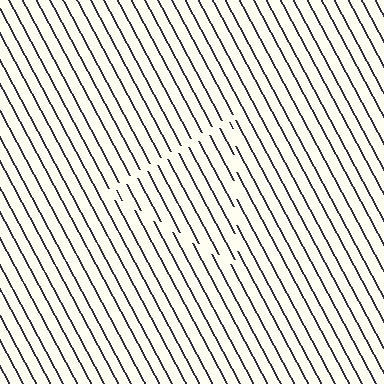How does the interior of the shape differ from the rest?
The interior of the shape contains the same grating, shifted by half a period — the contour is defined by the phase discontinuity where line-ends from the inner and outer gratings abut.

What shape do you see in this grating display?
An illusory triangle. The interior of the shape contains the same grating, shifted by half a period — the contour is defined by the phase discontinuity where line-ends from the inner and outer gratings abut.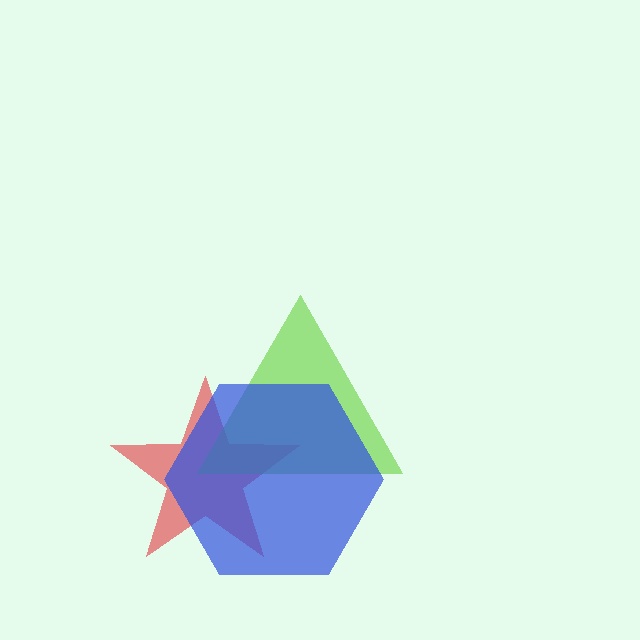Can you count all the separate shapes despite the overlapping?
Yes, there are 3 separate shapes.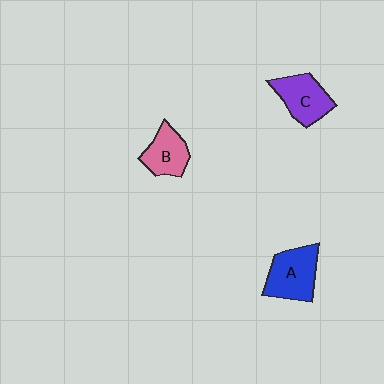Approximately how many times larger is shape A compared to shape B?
Approximately 1.3 times.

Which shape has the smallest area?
Shape B (pink).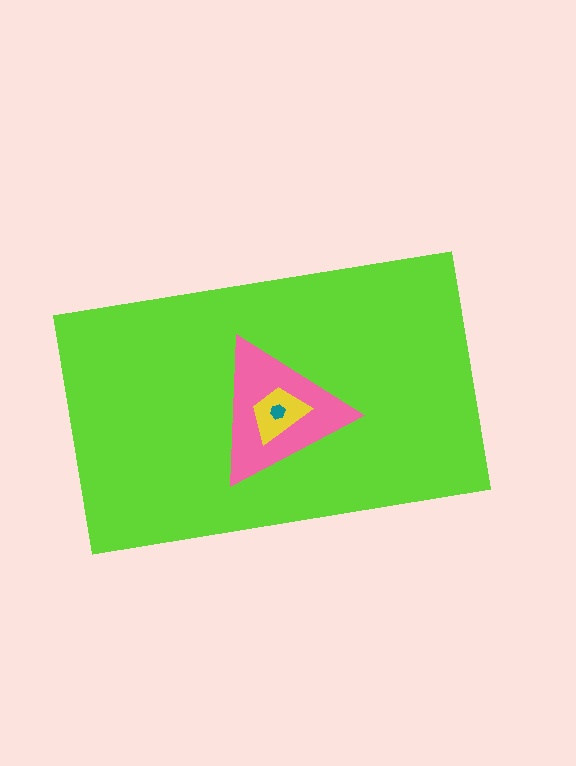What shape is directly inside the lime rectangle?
The pink triangle.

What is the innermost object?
The teal hexagon.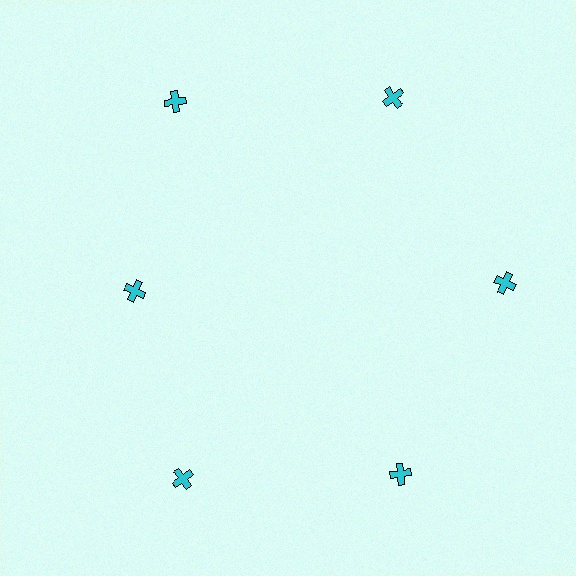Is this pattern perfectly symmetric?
No. The 6 cyan crosses are arranged in a ring, but one element near the 9 o'clock position is pulled inward toward the center, breaking the 6-fold rotational symmetry.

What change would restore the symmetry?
The symmetry would be restored by moving it outward, back onto the ring so that all 6 crosses sit at equal angles and equal distance from the center.